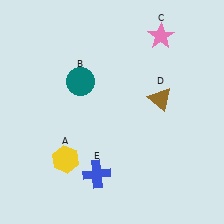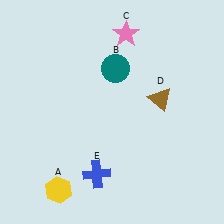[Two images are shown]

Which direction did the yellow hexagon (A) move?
The yellow hexagon (A) moved down.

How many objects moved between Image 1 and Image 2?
3 objects moved between the two images.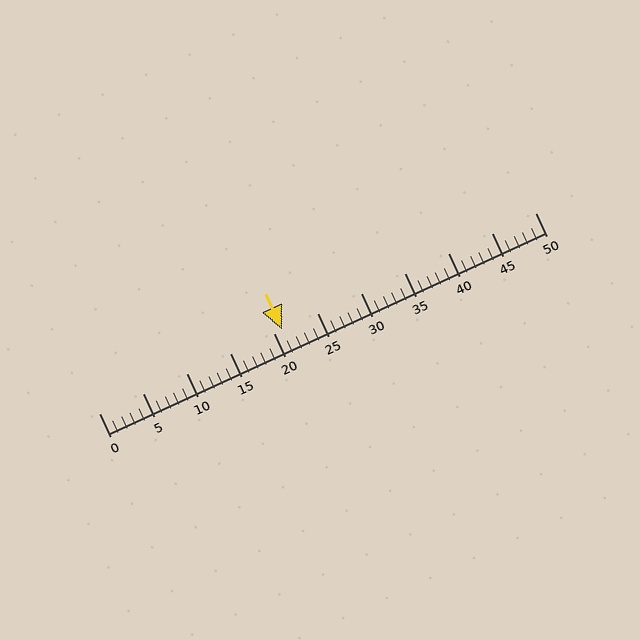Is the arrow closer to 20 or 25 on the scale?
The arrow is closer to 20.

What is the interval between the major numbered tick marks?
The major tick marks are spaced 5 units apart.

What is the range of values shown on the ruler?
The ruler shows values from 0 to 50.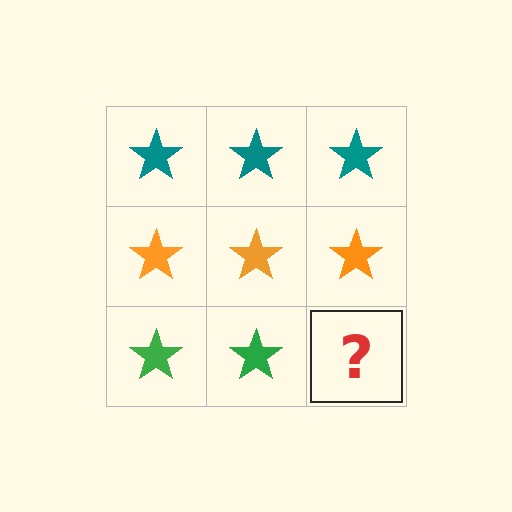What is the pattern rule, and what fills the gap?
The rule is that each row has a consistent color. The gap should be filled with a green star.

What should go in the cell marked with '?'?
The missing cell should contain a green star.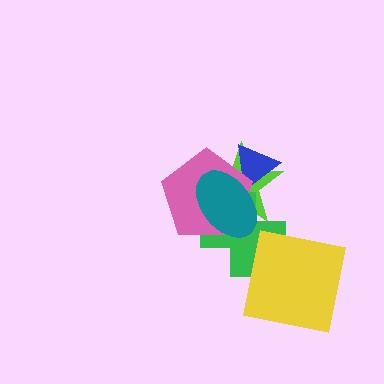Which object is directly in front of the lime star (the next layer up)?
The blue triangle is directly in front of the lime star.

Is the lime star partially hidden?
Yes, it is partially covered by another shape.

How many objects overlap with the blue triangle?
3 objects overlap with the blue triangle.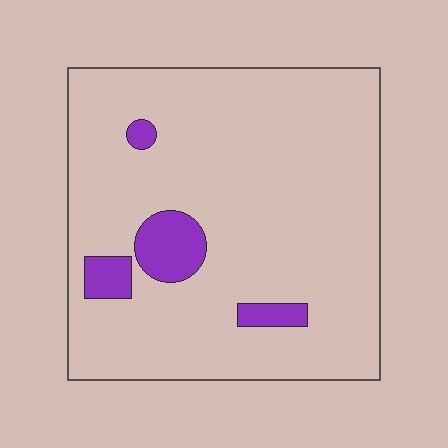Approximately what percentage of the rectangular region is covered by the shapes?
Approximately 10%.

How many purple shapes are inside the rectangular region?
4.